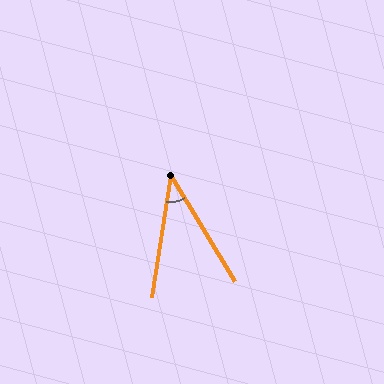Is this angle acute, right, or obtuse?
It is acute.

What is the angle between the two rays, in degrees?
Approximately 40 degrees.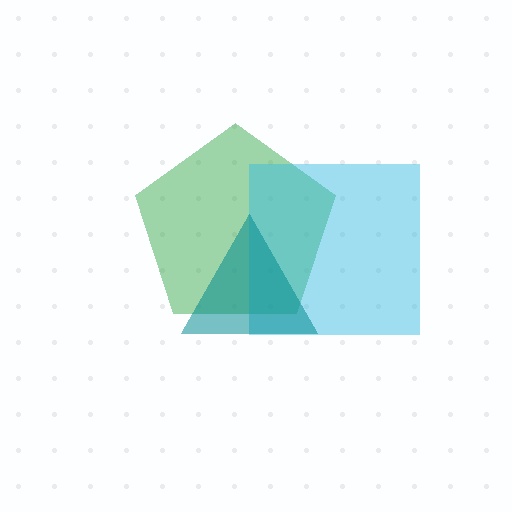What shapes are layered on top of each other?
The layered shapes are: a green pentagon, a cyan square, a teal triangle.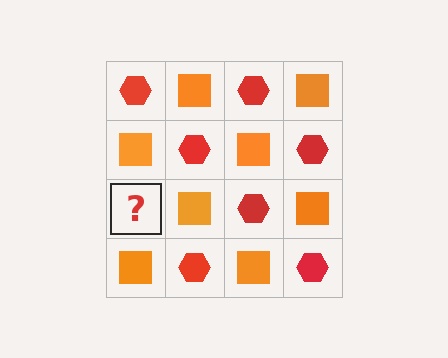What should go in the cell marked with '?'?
The missing cell should contain a red hexagon.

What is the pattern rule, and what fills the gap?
The rule is that it alternates red hexagon and orange square in a checkerboard pattern. The gap should be filled with a red hexagon.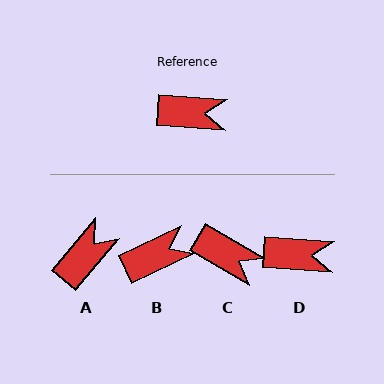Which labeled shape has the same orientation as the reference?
D.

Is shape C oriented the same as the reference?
No, it is off by about 27 degrees.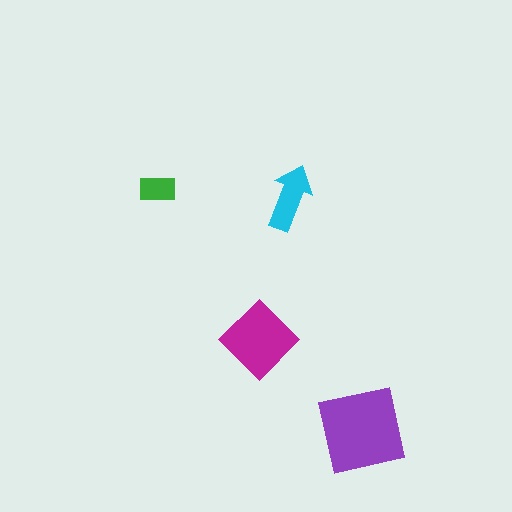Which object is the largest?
The purple square.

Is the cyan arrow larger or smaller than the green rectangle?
Larger.